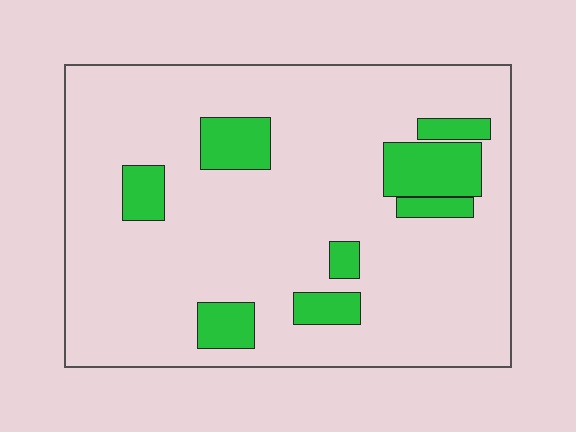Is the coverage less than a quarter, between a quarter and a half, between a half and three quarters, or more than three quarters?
Less than a quarter.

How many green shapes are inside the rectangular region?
8.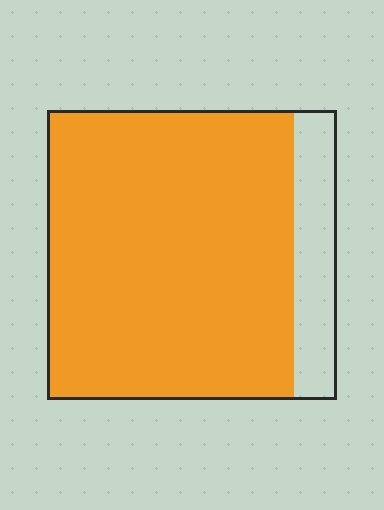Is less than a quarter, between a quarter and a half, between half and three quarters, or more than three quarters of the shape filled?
More than three quarters.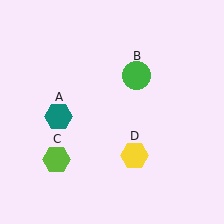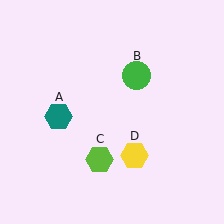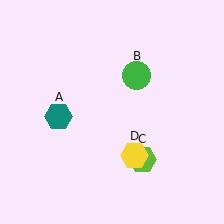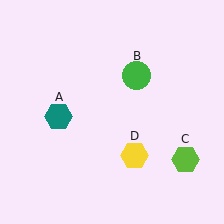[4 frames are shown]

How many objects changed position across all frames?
1 object changed position: lime hexagon (object C).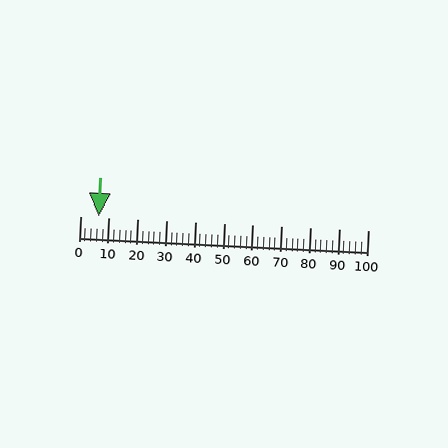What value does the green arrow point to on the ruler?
The green arrow points to approximately 6.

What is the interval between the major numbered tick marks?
The major tick marks are spaced 10 units apart.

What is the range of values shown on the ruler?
The ruler shows values from 0 to 100.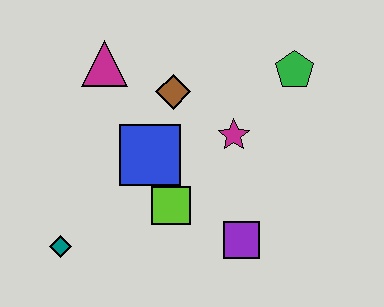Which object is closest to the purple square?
The lime square is closest to the purple square.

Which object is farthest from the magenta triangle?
The purple square is farthest from the magenta triangle.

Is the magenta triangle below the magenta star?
No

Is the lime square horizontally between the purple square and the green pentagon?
No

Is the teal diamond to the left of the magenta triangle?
Yes